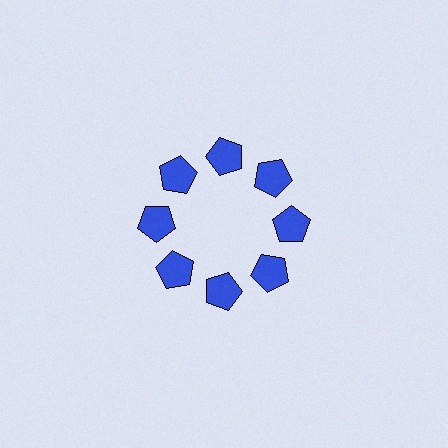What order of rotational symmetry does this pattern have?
This pattern has 8-fold rotational symmetry.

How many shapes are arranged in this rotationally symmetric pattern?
There are 8 shapes, arranged in 8 groups of 1.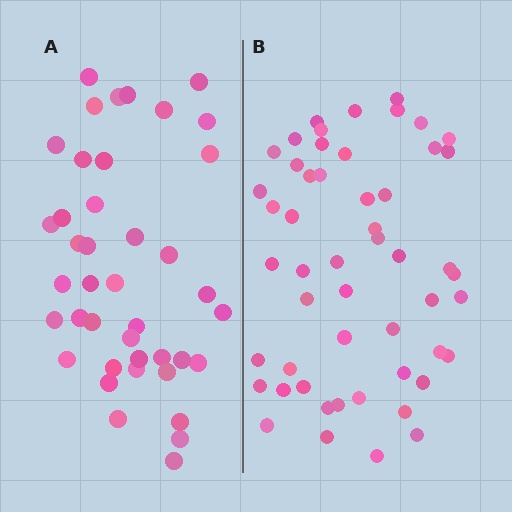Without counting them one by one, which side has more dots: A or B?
Region B (the right region) has more dots.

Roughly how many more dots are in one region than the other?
Region B has roughly 12 or so more dots than region A.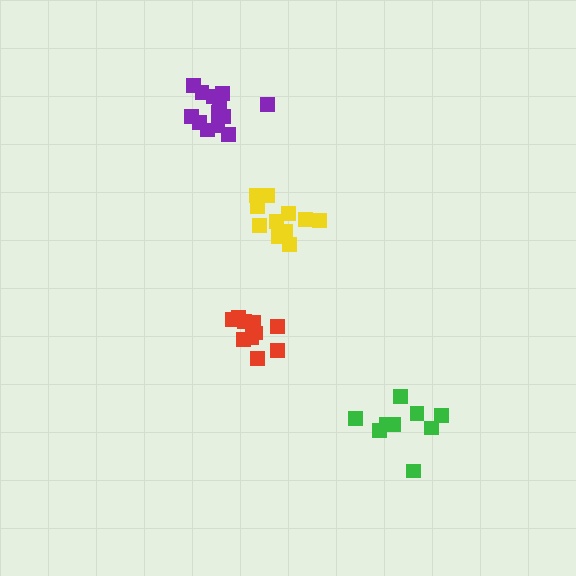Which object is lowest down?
The green cluster is bottommost.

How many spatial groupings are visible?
There are 4 spatial groupings.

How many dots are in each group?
Group 1: 11 dots, Group 2: 11 dots, Group 3: 9 dots, Group 4: 13 dots (44 total).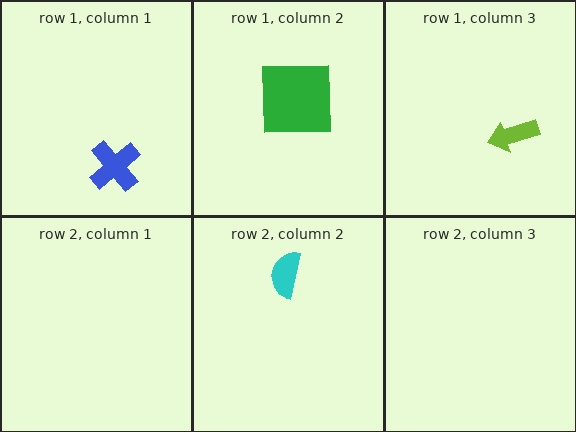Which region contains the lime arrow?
The row 1, column 3 region.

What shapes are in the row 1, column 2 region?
The green square.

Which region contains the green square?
The row 1, column 2 region.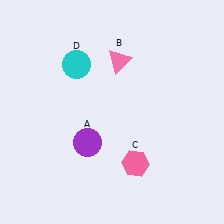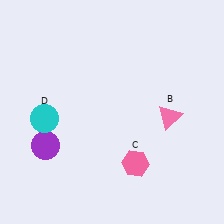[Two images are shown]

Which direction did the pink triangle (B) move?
The pink triangle (B) moved down.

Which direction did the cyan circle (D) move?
The cyan circle (D) moved down.